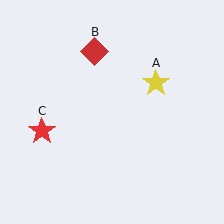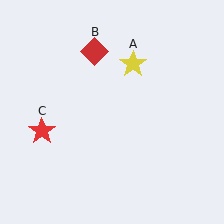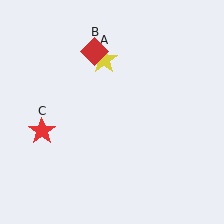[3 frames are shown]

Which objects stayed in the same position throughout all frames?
Red diamond (object B) and red star (object C) remained stationary.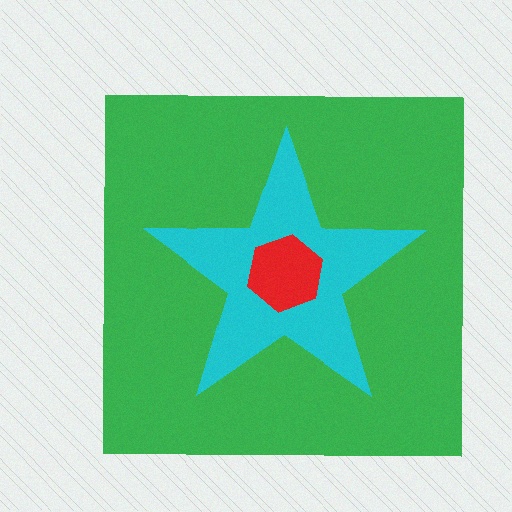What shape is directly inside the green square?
The cyan star.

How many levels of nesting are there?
3.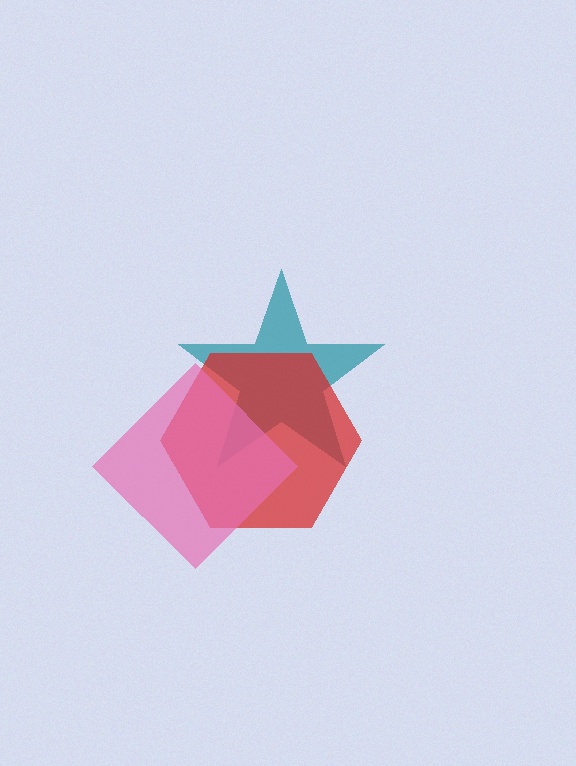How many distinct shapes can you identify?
There are 3 distinct shapes: a teal star, a red hexagon, a pink diamond.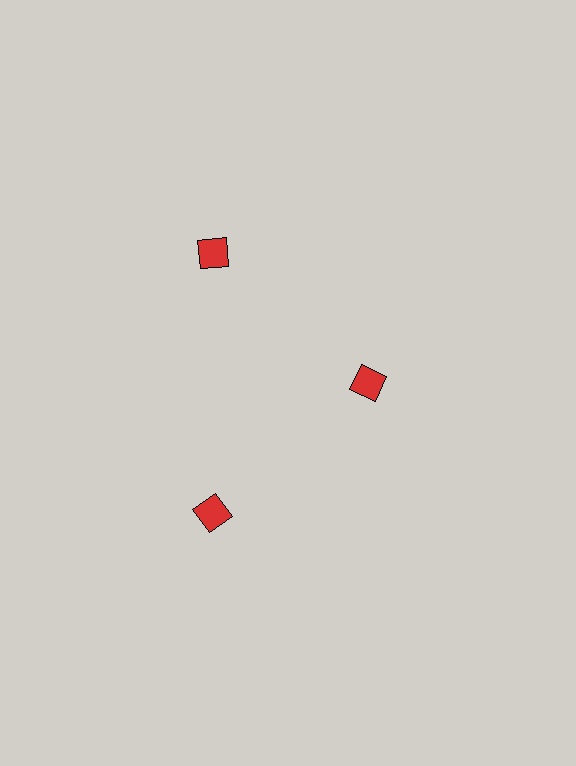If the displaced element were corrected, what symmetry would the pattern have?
It would have 3-fold rotational symmetry — the pattern would map onto itself every 120 degrees.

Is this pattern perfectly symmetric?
No. The 3 red diamonds are arranged in a ring, but one element near the 3 o'clock position is pulled inward toward the center, breaking the 3-fold rotational symmetry.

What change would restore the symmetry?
The symmetry would be restored by moving it outward, back onto the ring so that all 3 diamonds sit at equal angles and equal distance from the center.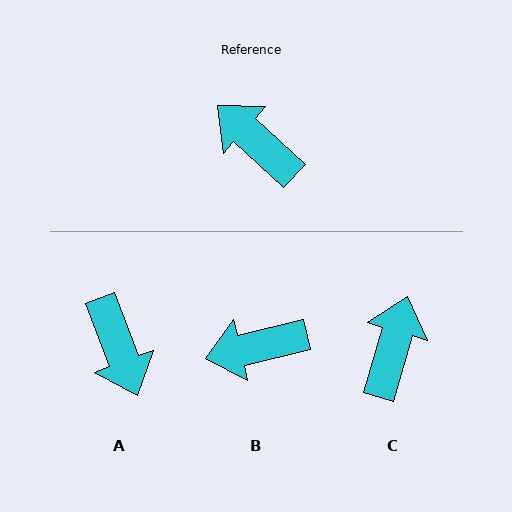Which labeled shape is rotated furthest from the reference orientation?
A, about 153 degrees away.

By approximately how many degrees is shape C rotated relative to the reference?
Approximately 64 degrees clockwise.